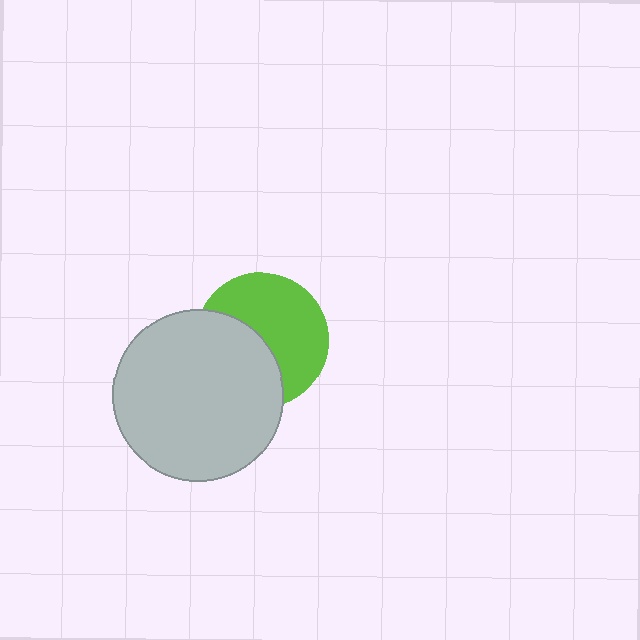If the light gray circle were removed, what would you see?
You would see the complete lime circle.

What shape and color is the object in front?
The object in front is a light gray circle.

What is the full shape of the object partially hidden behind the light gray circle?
The partially hidden object is a lime circle.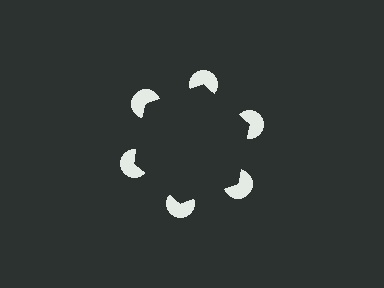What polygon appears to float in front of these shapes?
An illusory hexagon — its edges are inferred from the aligned wedge cuts in the pac-man discs, not physically drawn.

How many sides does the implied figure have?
6 sides.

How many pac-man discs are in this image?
There are 6 — one at each vertex of the illusory hexagon.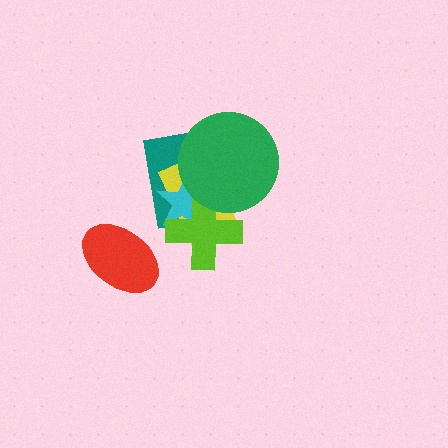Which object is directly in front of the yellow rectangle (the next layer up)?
The cyan star is directly in front of the yellow rectangle.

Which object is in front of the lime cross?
The green circle is in front of the lime cross.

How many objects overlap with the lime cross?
4 objects overlap with the lime cross.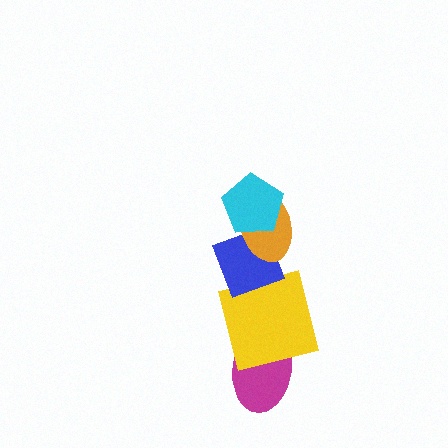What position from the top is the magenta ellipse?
The magenta ellipse is 5th from the top.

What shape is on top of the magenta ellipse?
The yellow square is on top of the magenta ellipse.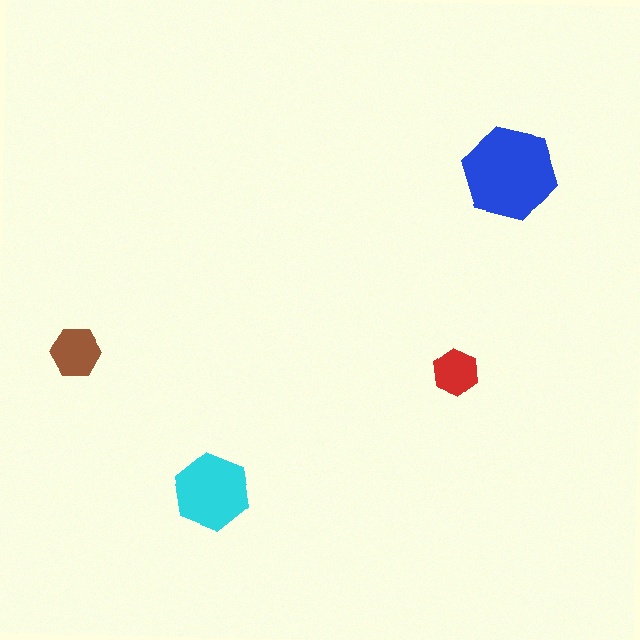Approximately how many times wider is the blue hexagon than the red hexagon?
About 2 times wider.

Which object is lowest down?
The cyan hexagon is bottommost.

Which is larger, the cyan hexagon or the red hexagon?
The cyan one.